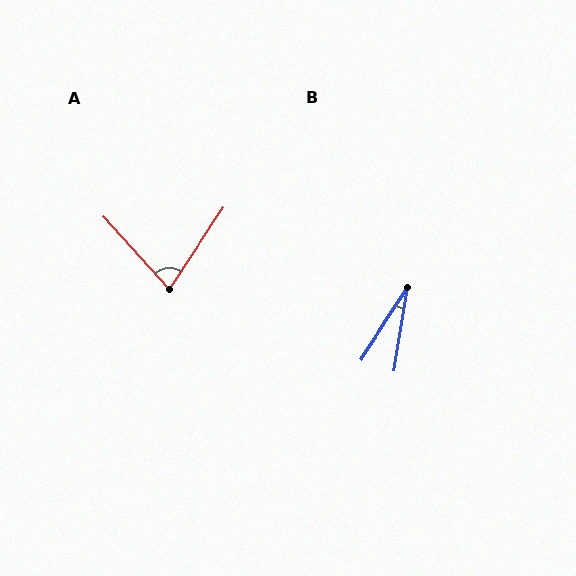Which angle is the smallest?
B, at approximately 24 degrees.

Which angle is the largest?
A, at approximately 76 degrees.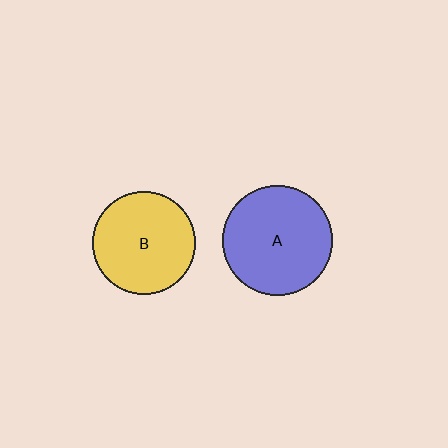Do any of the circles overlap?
No, none of the circles overlap.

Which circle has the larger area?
Circle A (blue).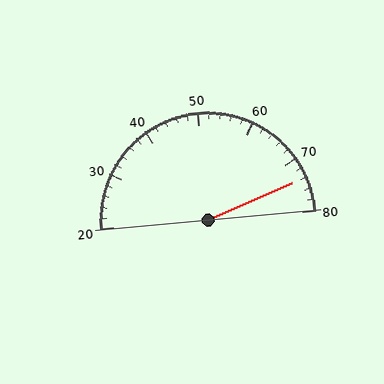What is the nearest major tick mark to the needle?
The nearest major tick mark is 70.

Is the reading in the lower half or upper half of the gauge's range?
The reading is in the upper half of the range (20 to 80).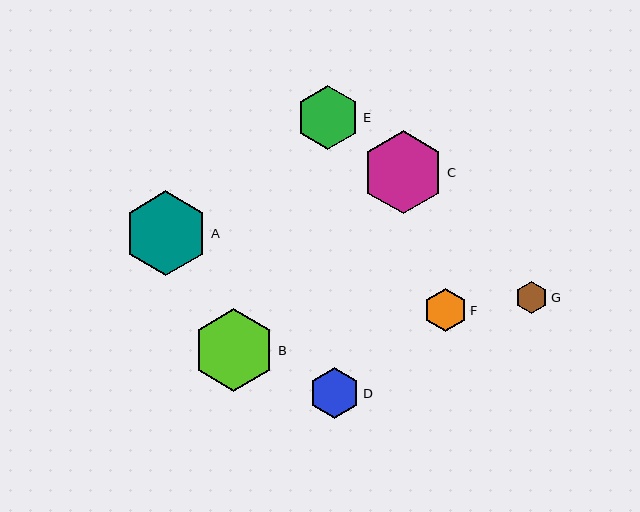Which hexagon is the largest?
Hexagon A is the largest with a size of approximately 85 pixels.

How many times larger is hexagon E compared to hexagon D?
Hexagon E is approximately 1.3 times the size of hexagon D.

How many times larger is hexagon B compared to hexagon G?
Hexagon B is approximately 2.5 times the size of hexagon G.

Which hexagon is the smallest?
Hexagon G is the smallest with a size of approximately 33 pixels.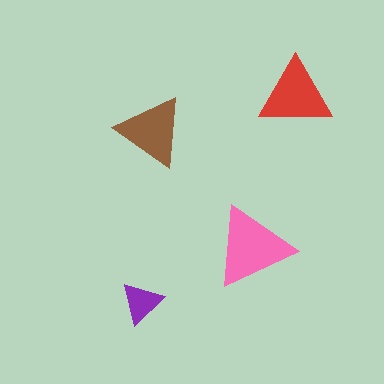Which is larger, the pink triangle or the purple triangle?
The pink one.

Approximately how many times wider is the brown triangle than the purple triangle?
About 1.5 times wider.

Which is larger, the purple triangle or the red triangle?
The red one.